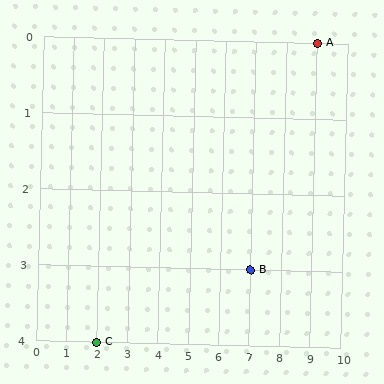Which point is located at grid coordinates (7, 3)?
Point B is at (7, 3).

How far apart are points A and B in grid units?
Points A and B are 2 columns and 3 rows apart (about 3.6 grid units diagonally).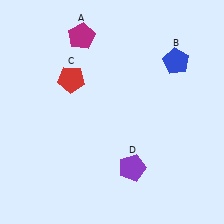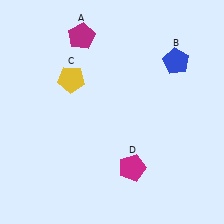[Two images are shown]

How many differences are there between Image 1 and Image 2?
There are 2 differences between the two images.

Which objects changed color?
C changed from red to yellow. D changed from purple to magenta.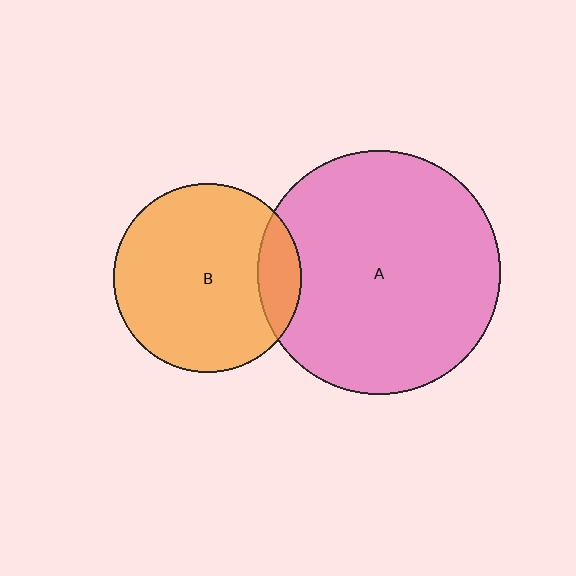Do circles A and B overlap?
Yes.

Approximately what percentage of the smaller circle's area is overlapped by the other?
Approximately 15%.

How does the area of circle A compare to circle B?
Approximately 1.7 times.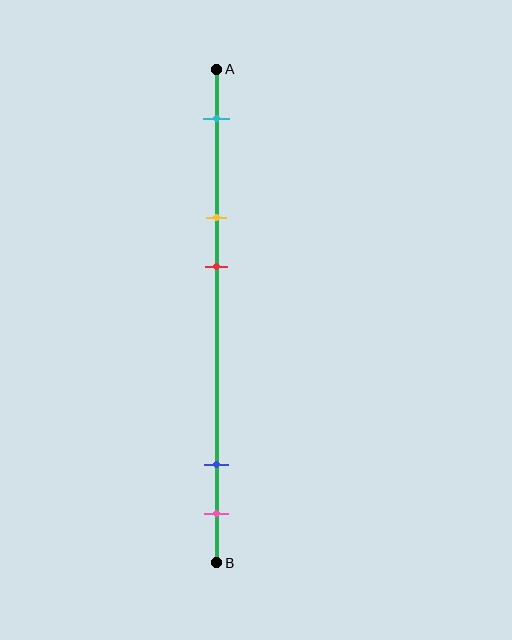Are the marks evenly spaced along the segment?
No, the marks are not evenly spaced.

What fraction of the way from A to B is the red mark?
The red mark is approximately 40% (0.4) of the way from A to B.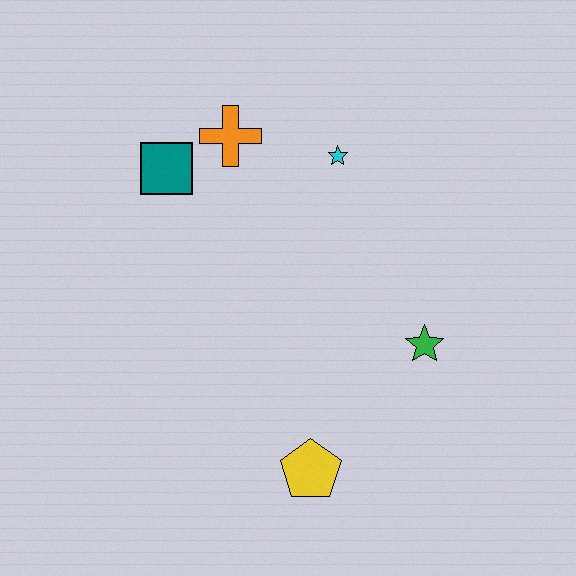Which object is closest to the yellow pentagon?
The green star is closest to the yellow pentagon.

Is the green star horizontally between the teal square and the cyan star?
No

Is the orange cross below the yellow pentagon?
No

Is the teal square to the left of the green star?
Yes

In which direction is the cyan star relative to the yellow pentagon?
The cyan star is above the yellow pentagon.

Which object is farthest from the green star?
The teal square is farthest from the green star.